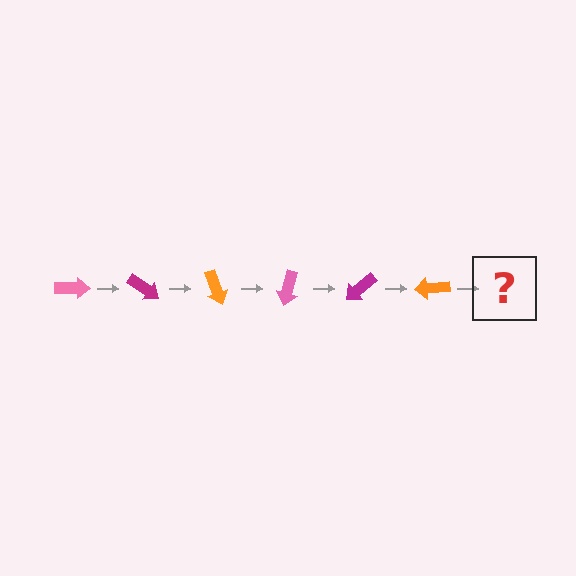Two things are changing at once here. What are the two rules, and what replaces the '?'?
The two rules are that it rotates 35 degrees each step and the color cycles through pink, magenta, and orange. The '?' should be a pink arrow, rotated 210 degrees from the start.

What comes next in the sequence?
The next element should be a pink arrow, rotated 210 degrees from the start.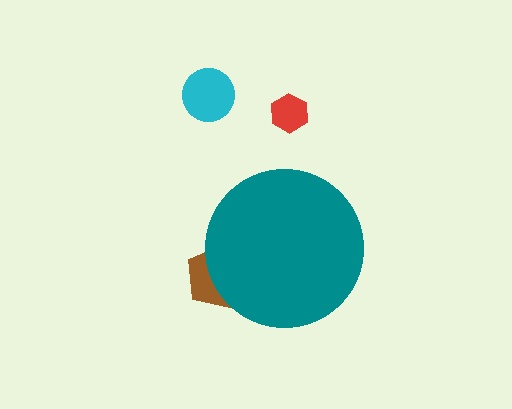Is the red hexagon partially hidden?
No, the red hexagon is fully visible.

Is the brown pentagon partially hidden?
Yes, the brown pentagon is partially hidden behind the teal circle.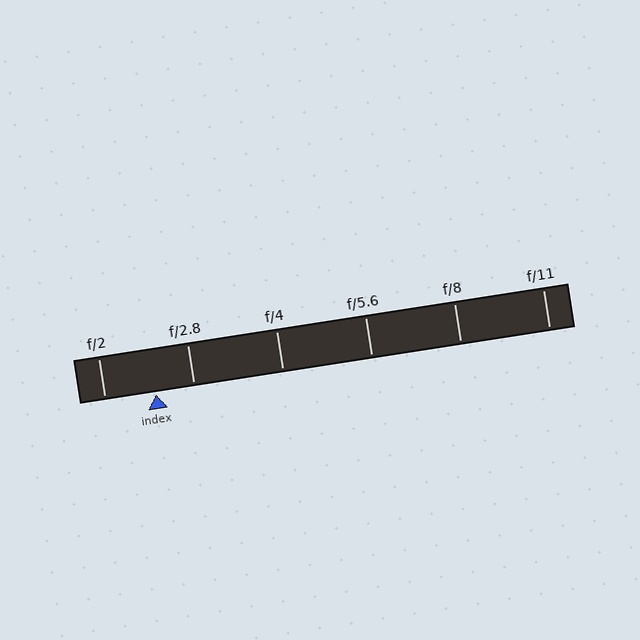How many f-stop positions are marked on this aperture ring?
There are 6 f-stop positions marked.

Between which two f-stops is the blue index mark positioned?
The index mark is between f/2 and f/2.8.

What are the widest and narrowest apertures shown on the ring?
The widest aperture shown is f/2 and the narrowest is f/11.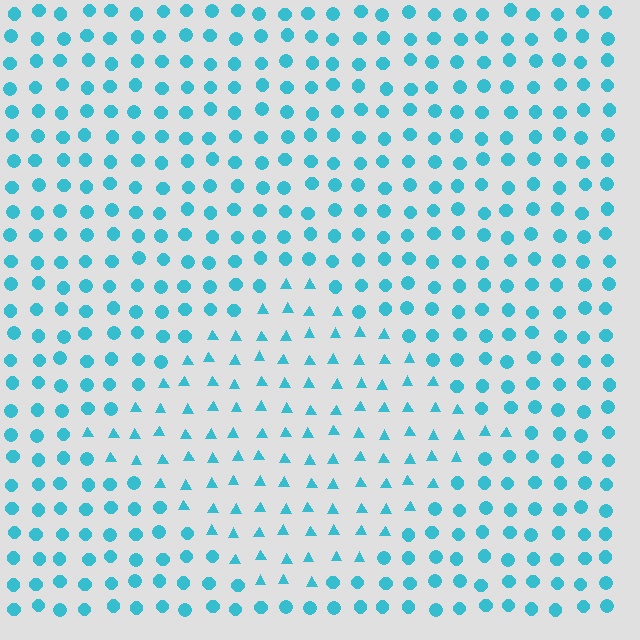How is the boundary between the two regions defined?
The boundary is defined by a change in element shape: triangles inside vs. circles outside. All elements share the same color and spacing.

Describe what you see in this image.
The image is filled with small cyan elements arranged in a uniform grid. A diamond-shaped region contains triangles, while the surrounding area contains circles. The boundary is defined purely by the change in element shape.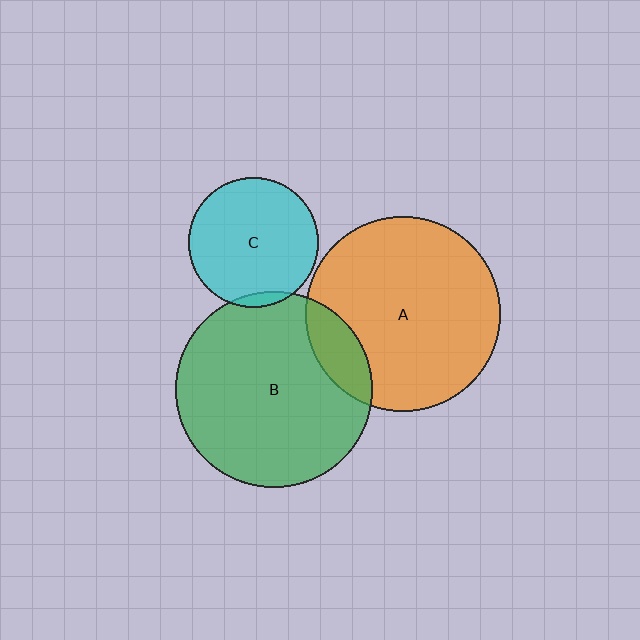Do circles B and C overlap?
Yes.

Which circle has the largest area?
Circle B (green).